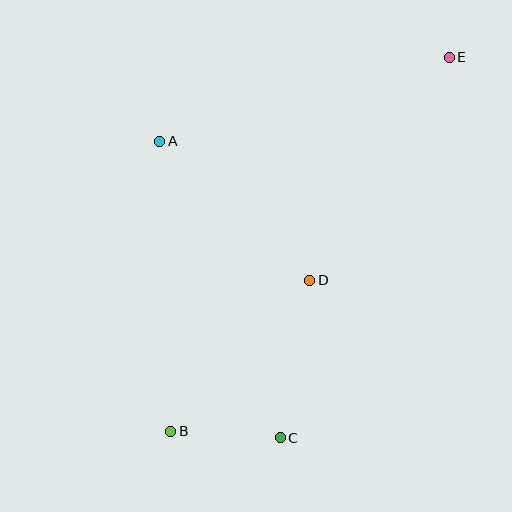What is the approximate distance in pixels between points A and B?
The distance between A and B is approximately 290 pixels.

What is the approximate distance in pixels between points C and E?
The distance between C and E is approximately 416 pixels.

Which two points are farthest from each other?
Points B and E are farthest from each other.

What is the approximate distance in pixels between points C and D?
The distance between C and D is approximately 160 pixels.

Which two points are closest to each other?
Points B and C are closest to each other.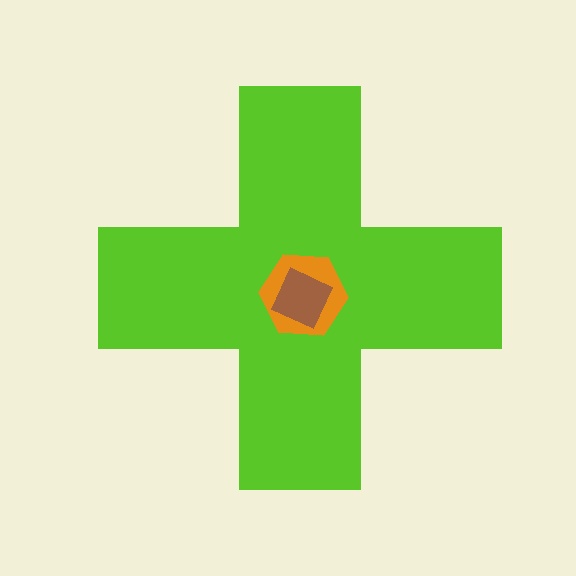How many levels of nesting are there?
3.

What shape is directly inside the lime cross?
The orange hexagon.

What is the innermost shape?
The brown square.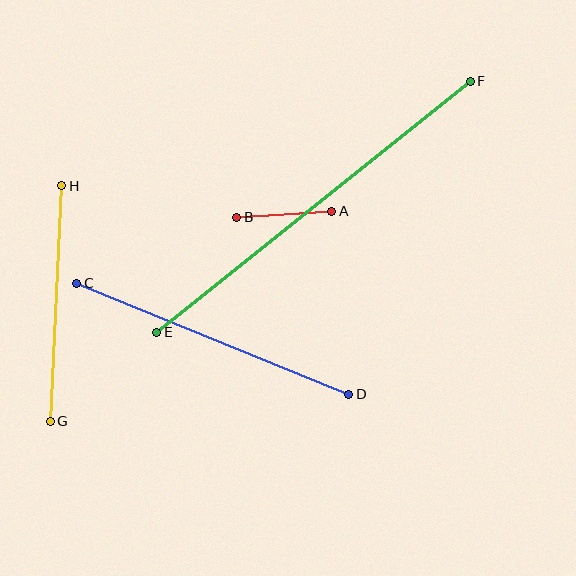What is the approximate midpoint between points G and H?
The midpoint is at approximately (56, 304) pixels.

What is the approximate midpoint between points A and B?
The midpoint is at approximately (284, 214) pixels.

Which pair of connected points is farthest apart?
Points E and F are farthest apart.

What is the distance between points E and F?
The distance is approximately 402 pixels.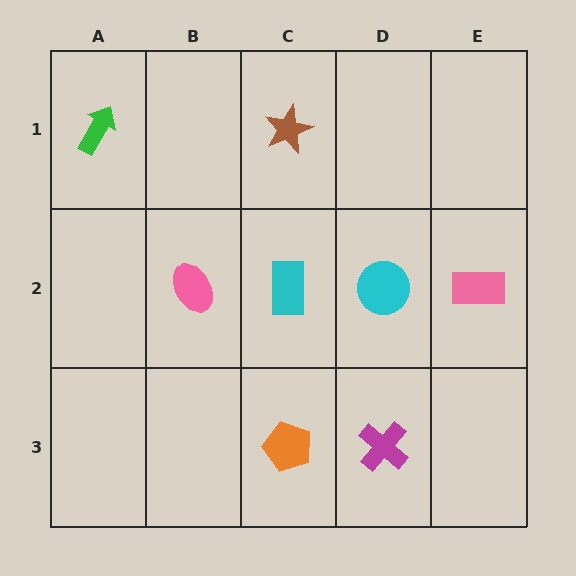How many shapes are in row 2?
4 shapes.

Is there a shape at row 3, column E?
No, that cell is empty.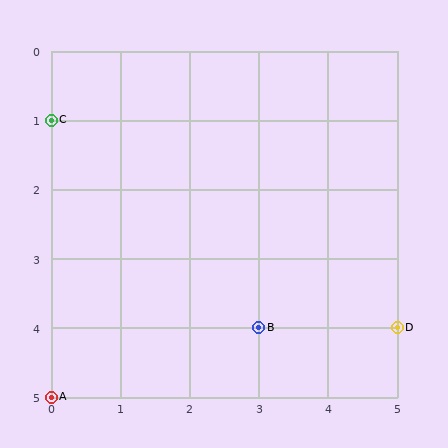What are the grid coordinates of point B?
Point B is at grid coordinates (3, 4).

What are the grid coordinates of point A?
Point A is at grid coordinates (0, 5).